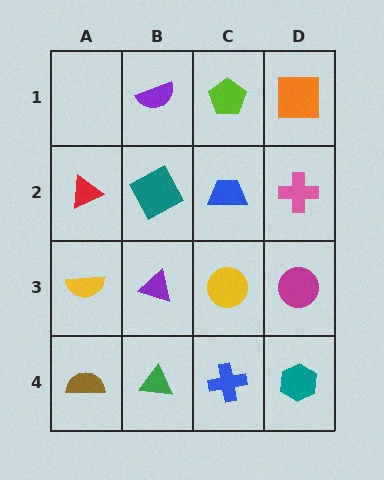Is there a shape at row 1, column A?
No, that cell is empty.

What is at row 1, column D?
An orange square.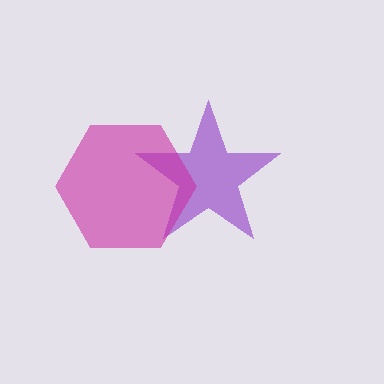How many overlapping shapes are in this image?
There are 2 overlapping shapes in the image.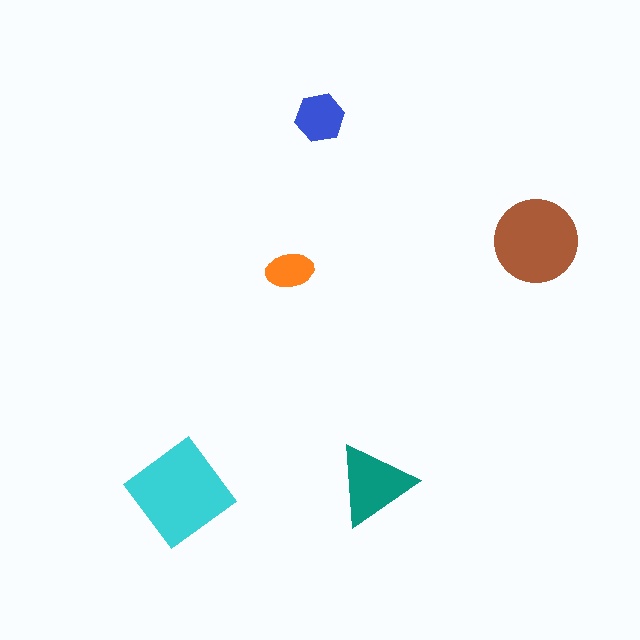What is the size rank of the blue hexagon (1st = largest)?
4th.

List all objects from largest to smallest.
The cyan diamond, the brown circle, the teal triangle, the blue hexagon, the orange ellipse.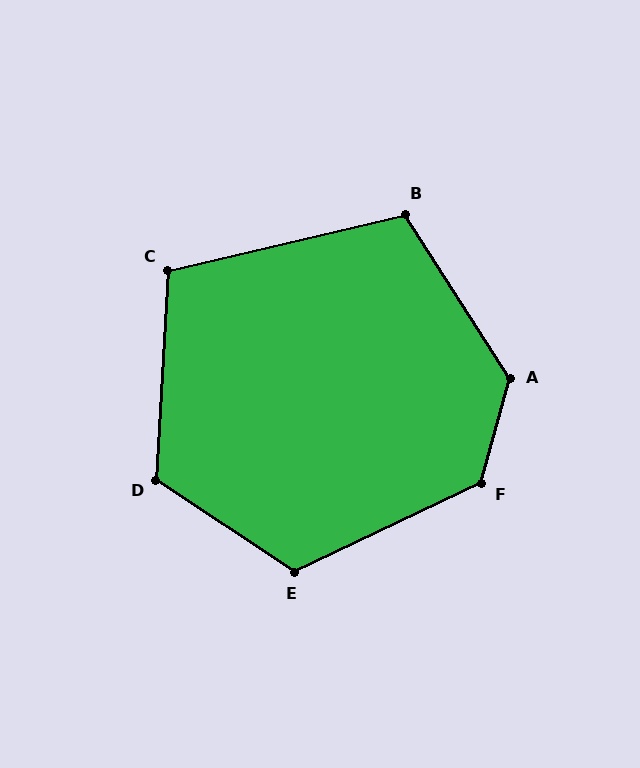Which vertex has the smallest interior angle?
C, at approximately 106 degrees.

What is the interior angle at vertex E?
Approximately 121 degrees (obtuse).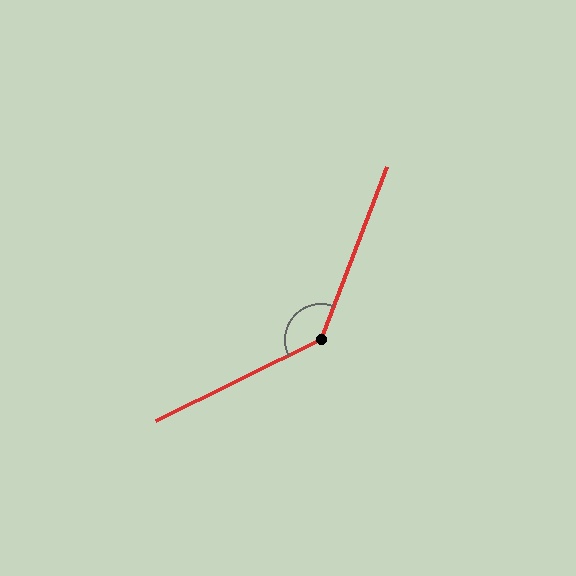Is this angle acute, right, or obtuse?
It is obtuse.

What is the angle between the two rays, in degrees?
Approximately 137 degrees.